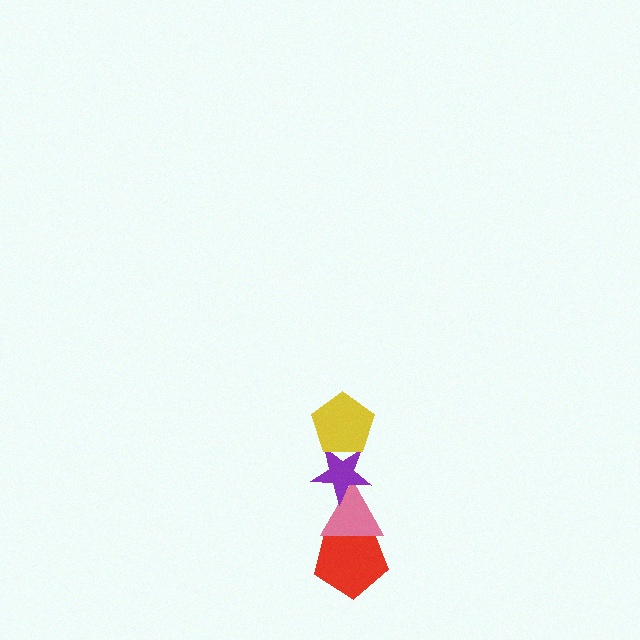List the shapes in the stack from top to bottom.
From top to bottom: the yellow pentagon, the purple star, the pink triangle, the red pentagon.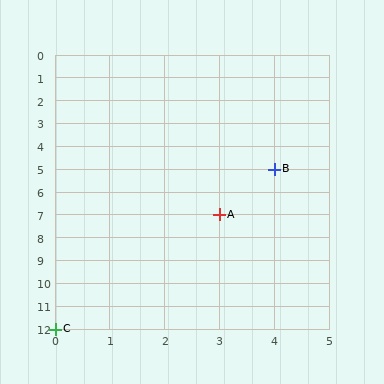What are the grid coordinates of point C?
Point C is at grid coordinates (0, 12).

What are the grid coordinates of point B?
Point B is at grid coordinates (4, 5).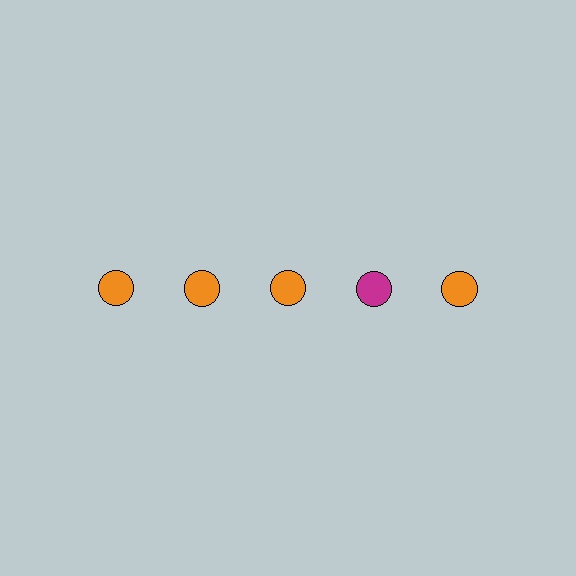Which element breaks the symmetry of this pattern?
The magenta circle in the top row, second from right column breaks the symmetry. All other shapes are orange circles.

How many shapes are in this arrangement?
There are 5 shapes arranged in a grid pattern.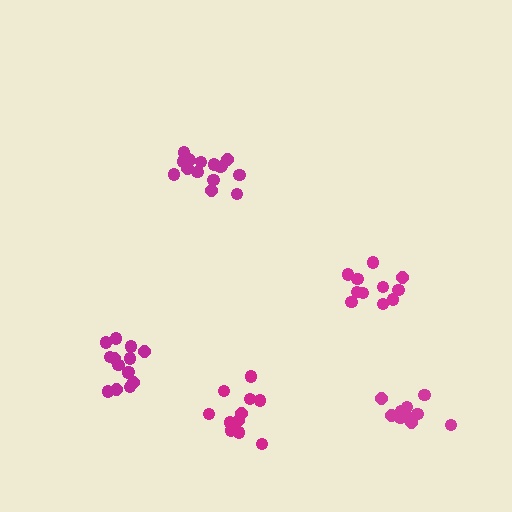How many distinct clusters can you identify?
There are 5 distinct clusters.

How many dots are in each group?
Group 1: 16 dots, Group 2: 14 dots, Group 3: 11 dots, Group 4: 11 dots, Group 5: 12 dots (64 total).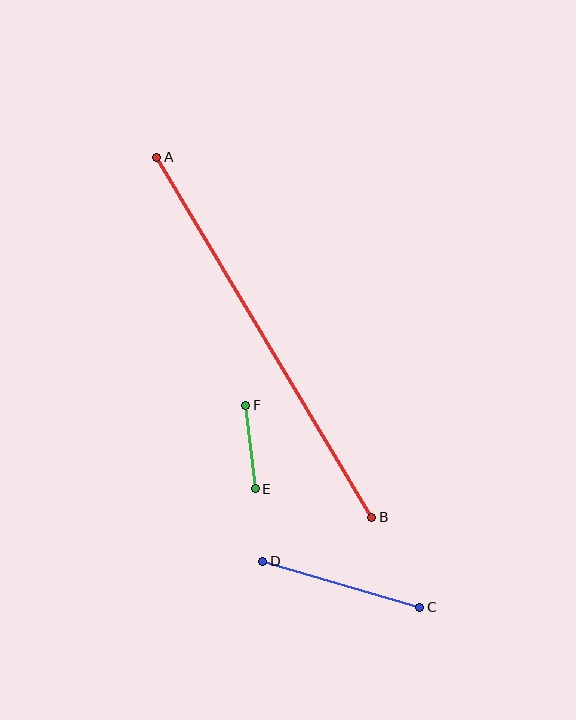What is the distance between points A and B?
The distance is approximately 419 pixels.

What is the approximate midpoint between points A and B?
The midpoint is at approximately (264, 337) pixels.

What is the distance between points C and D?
The distance is approximately 163 pixels.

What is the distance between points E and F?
The distance is approximately 84 pixels.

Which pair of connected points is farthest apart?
Points A and B are farthest apart.